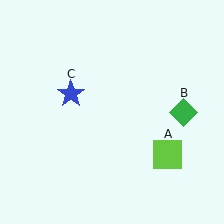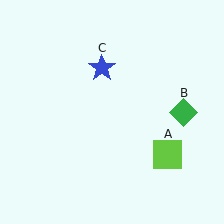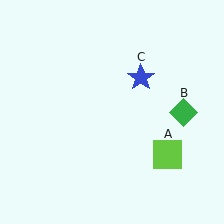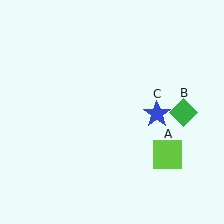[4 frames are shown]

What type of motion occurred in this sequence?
The blue star (object C) rotated clockwise around the center of the scene.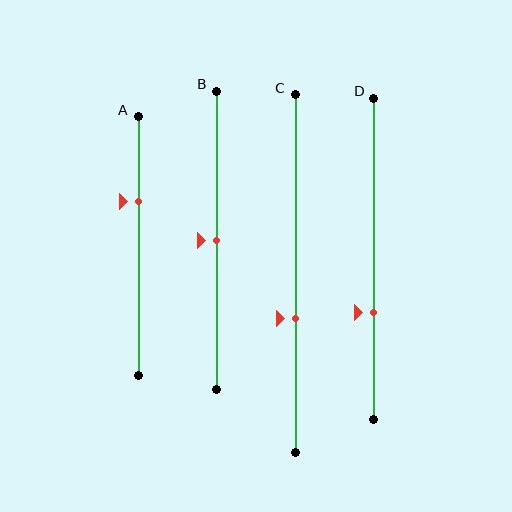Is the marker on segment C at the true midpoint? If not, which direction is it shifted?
No, the marker on segment C is shifted downward by about 13% of the segment length.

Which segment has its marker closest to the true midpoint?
Segment B has its marker closest to the true midpoint.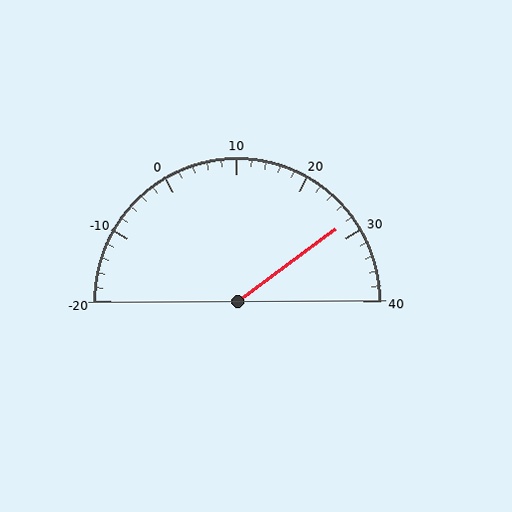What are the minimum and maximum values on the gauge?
The gauge ranges from -20 to 40.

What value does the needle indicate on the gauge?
The needle indicates approximately 28.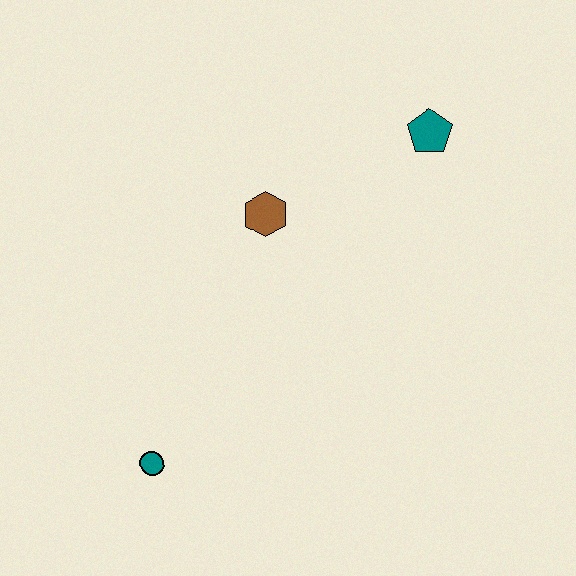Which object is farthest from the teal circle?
The teal pentagon is farthest from the teal circle.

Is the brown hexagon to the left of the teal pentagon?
Yes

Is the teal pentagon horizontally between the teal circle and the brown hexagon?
No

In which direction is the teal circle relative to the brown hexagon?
The teal circle is below the brown hexagon.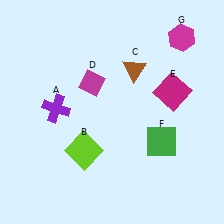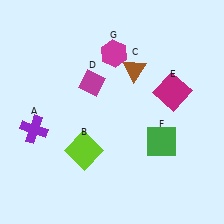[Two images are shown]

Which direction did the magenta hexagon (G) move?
The magenta hexagon (G) moved left.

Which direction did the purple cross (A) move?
The purple cross (A) moved left.